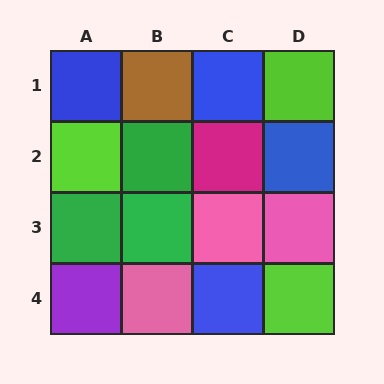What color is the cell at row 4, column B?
Pink.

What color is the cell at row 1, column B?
Brown.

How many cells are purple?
1 cell is purple.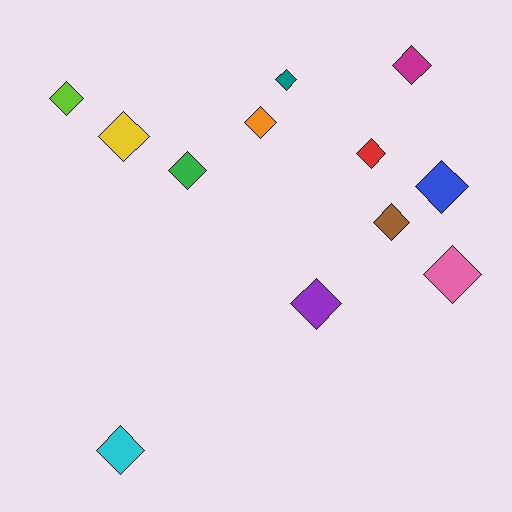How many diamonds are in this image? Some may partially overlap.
There are 12 diamonds.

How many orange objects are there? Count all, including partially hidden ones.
There is 1 orange object.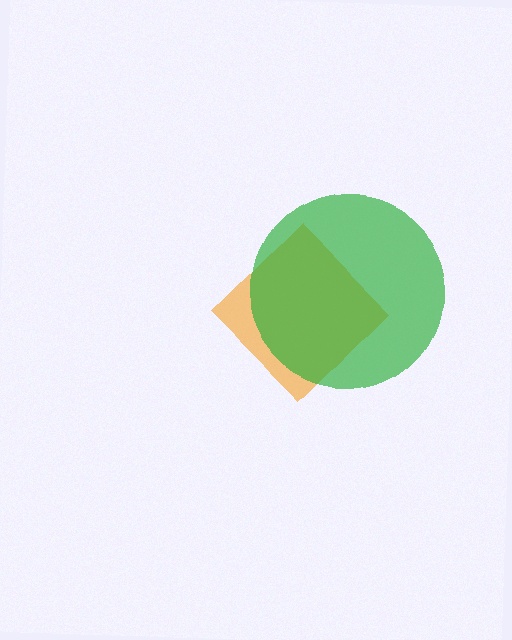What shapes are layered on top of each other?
The layered shapes are: an orange diamond, a green circle.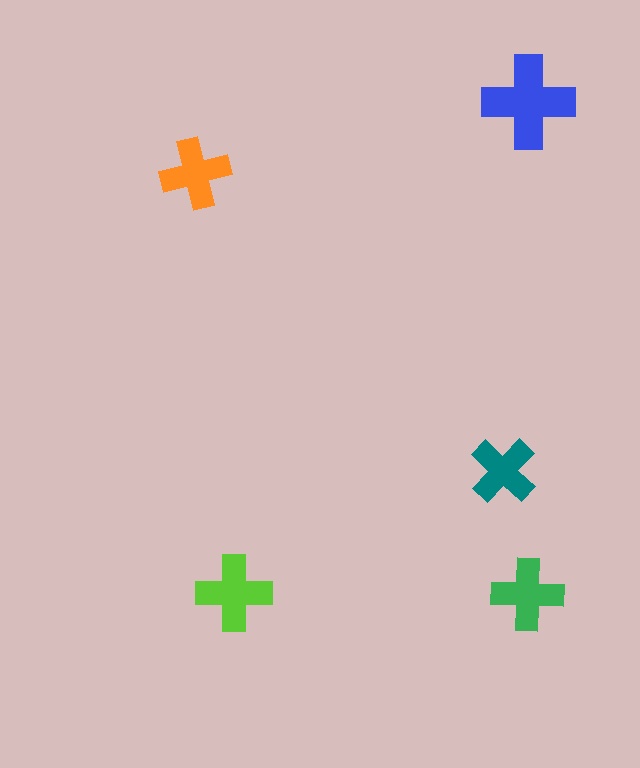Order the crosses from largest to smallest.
the blue one, the lime one, the green one, the orange one, the teal one.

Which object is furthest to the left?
The orange cross is leftmost.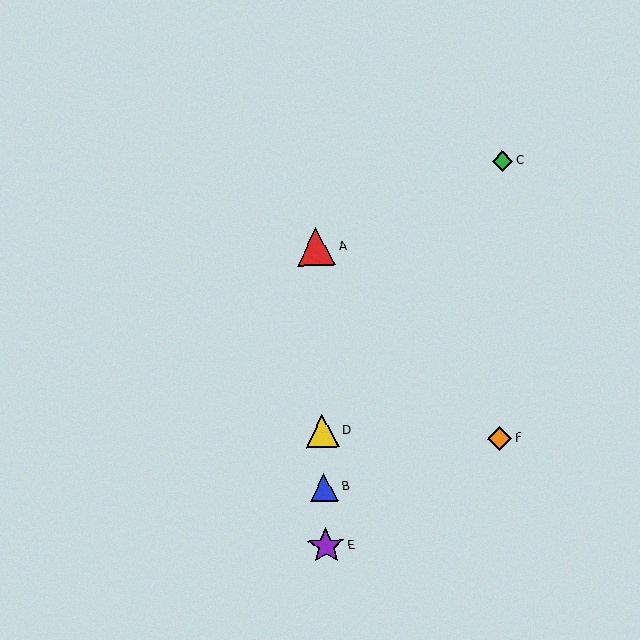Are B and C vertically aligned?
No, B is at x≈324 and C is at x≈502.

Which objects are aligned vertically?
Objects A, B, D, E are aligned vertically.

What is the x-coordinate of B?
Object B is at x≈324.